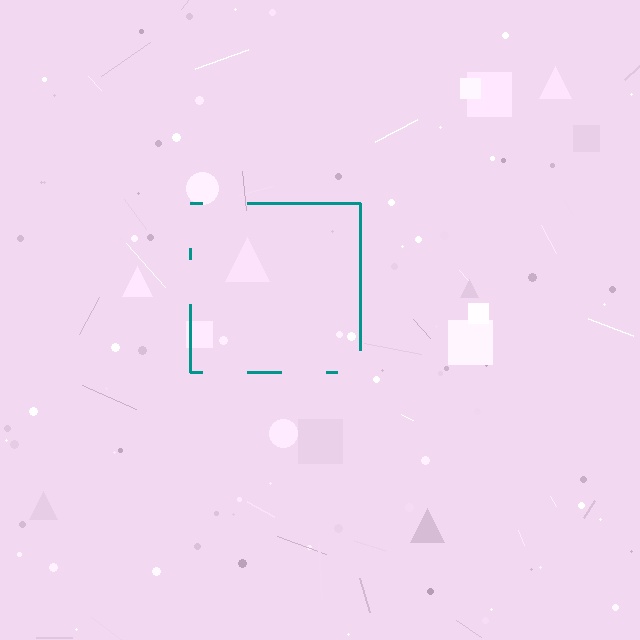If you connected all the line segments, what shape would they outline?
They would outline a square.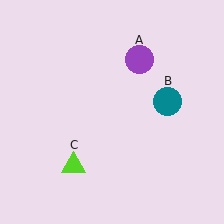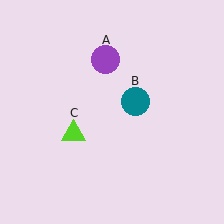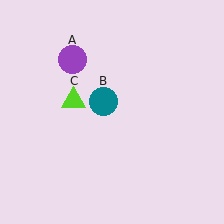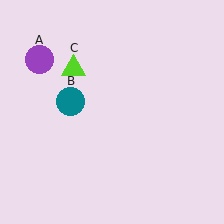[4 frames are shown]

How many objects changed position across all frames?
3 objects changed position: purple circle (object A), teal circle (object B), lime triangle (object C).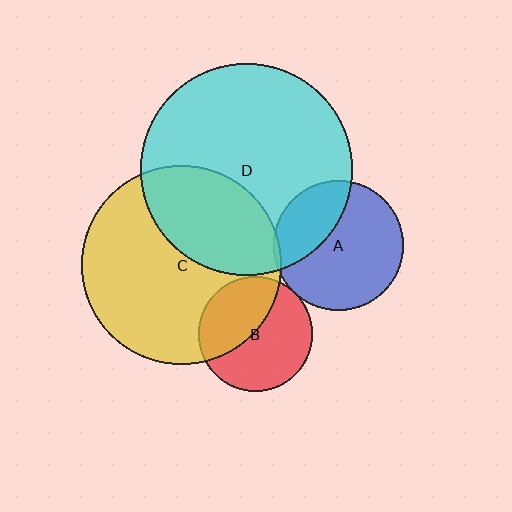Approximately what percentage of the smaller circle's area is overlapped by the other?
Approximately 5%.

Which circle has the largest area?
Circle D (cyan).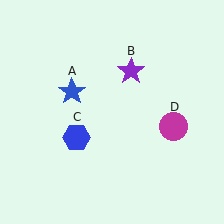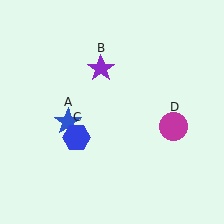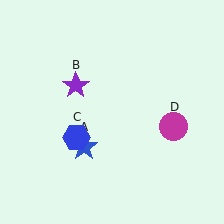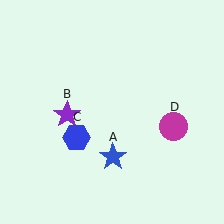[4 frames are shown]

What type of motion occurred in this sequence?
The blue star (object A), purple star (object B) rotated counterclockwise around the center of the scene.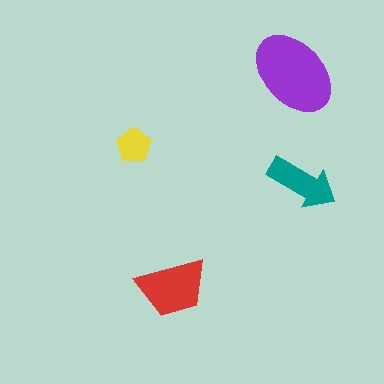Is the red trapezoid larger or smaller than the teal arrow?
Larger.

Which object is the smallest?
The yellow pentagon.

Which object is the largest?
The purple ellipse.